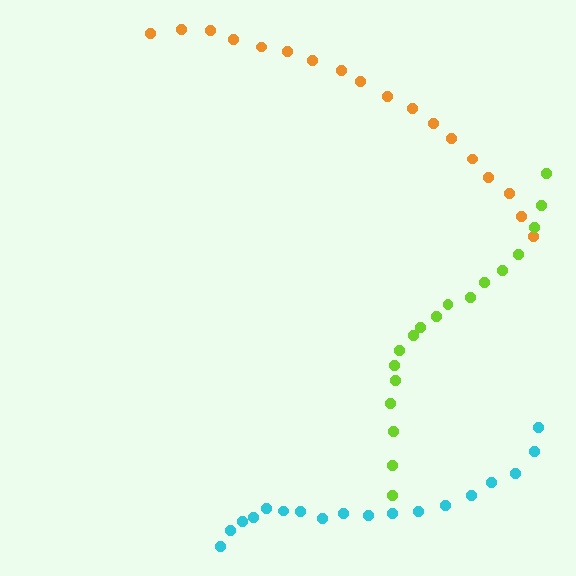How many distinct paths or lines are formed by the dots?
There are 3 distinct paths.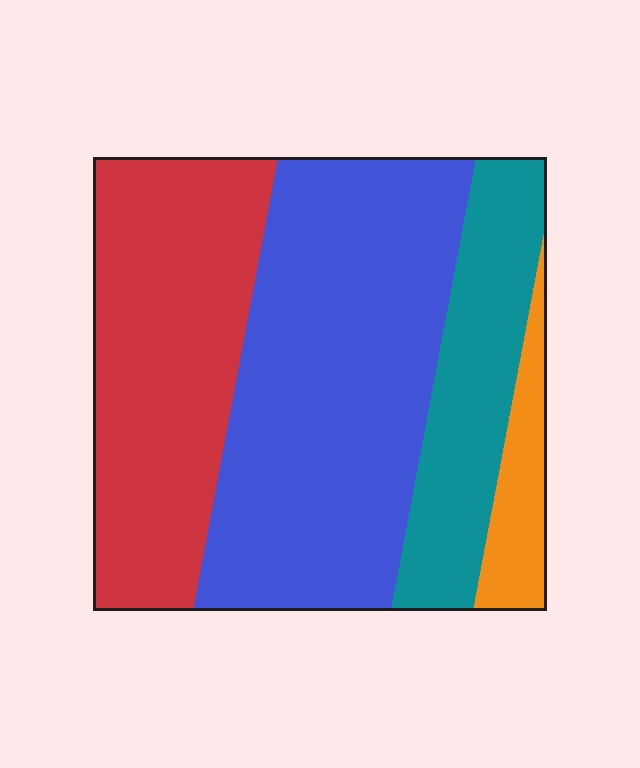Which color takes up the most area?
Blue, at roughly 45%.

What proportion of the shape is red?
Red takes up about one third (1/3) of the shape.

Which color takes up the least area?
Orange, at roughly 5%.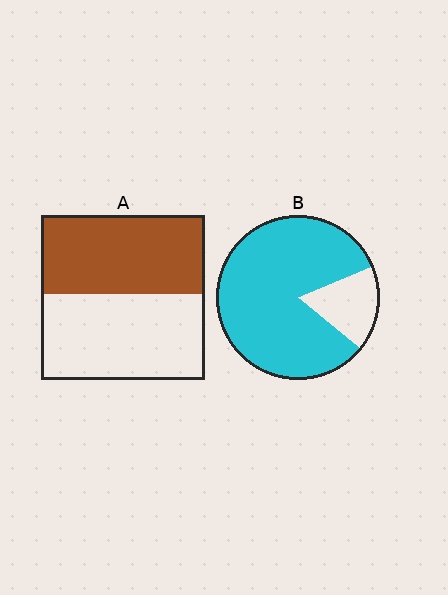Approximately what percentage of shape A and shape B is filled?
A is approximately 50% and B is approximately 85%.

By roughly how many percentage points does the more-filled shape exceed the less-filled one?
By roughly 35 percentage points (B over A).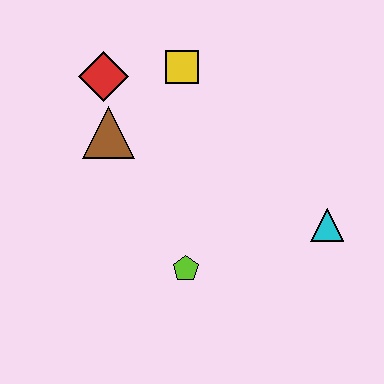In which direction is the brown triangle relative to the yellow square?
The brown triangle is to the left of the yellow square.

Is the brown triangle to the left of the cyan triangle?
Yes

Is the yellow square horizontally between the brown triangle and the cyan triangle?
Yes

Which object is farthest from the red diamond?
The cyan triangle is farthest from the red diamond.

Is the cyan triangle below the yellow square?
Yes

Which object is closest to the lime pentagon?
The cyan triangle is closest to the lime pentagon.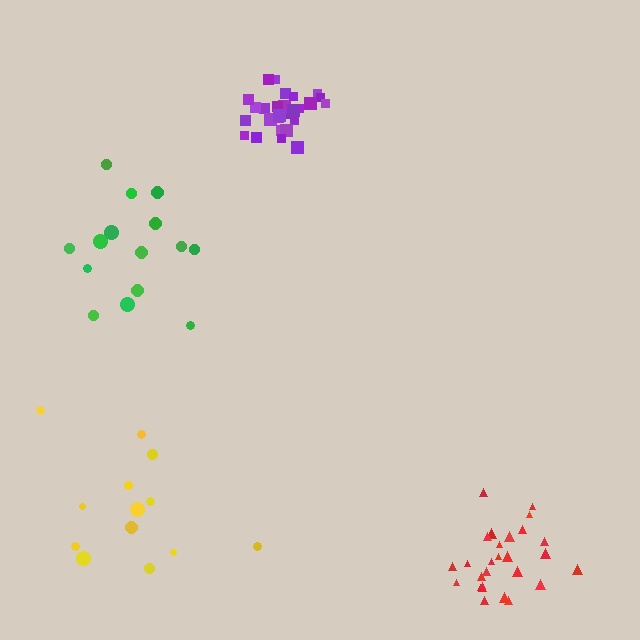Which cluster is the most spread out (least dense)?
Yellow.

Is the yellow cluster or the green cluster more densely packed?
Green.